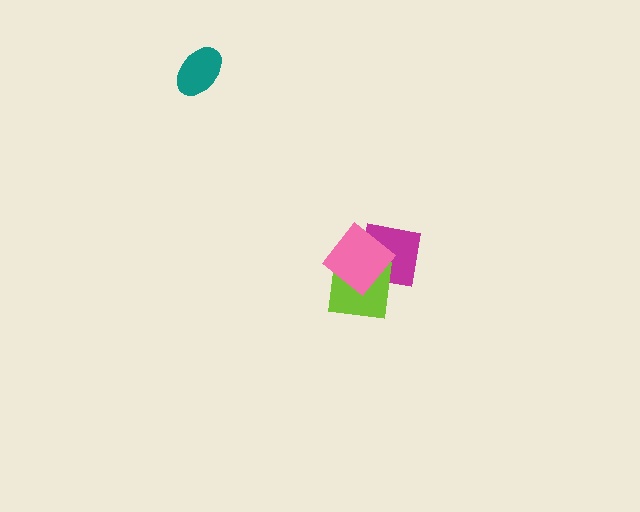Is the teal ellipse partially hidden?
No, no other shape covers it.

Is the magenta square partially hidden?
Yes, it is partially covered by another shape.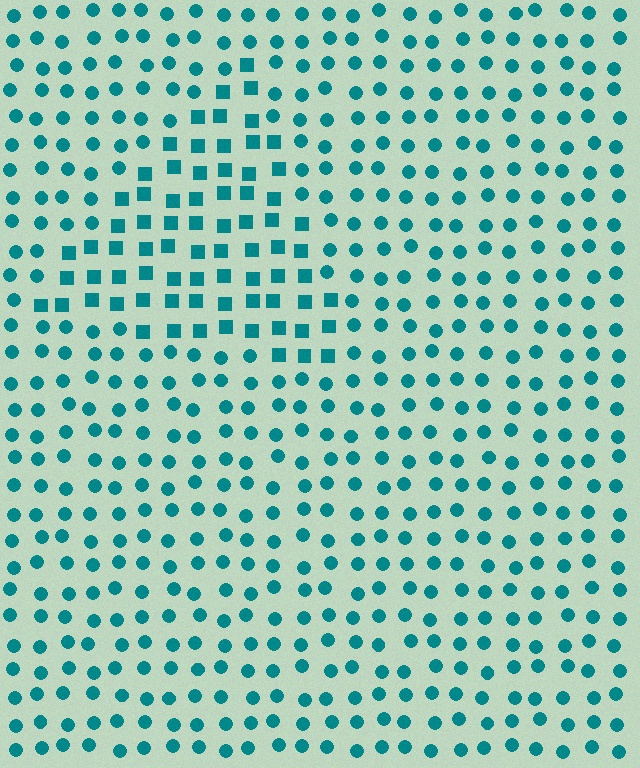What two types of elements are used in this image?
The image uses squares inside the triangle region and circles outside it.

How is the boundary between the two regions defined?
The boundary is defined by a change in element shape: squares inside vs. circles outside. All elements share the same color and spacing.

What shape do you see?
I see a triangle.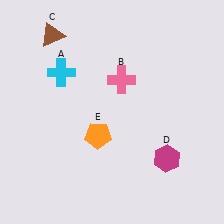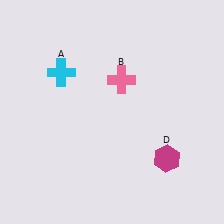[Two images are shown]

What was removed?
The brown triangle (C), the orange pentagon (E) were removed in Image 2.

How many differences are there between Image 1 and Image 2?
There are 2 differences between the two images.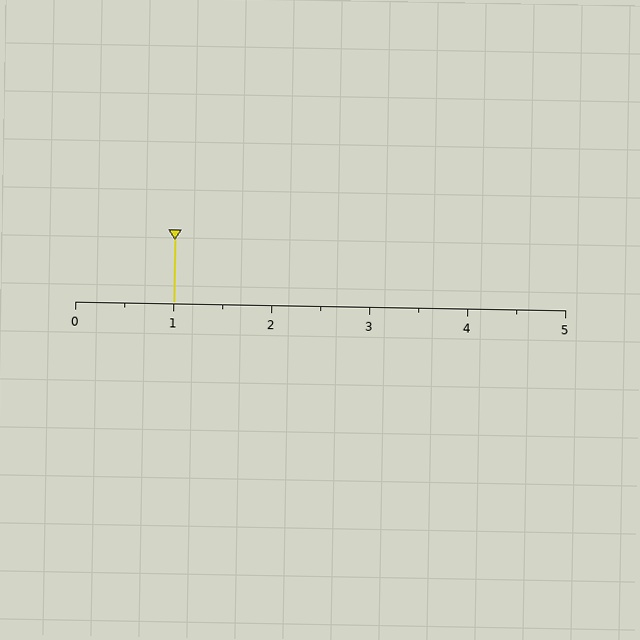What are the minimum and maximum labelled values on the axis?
The axis runs from 0 to 5.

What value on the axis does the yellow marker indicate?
The marker indicates approximately 1.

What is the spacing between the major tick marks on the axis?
The major ticks are spaced 1 apart.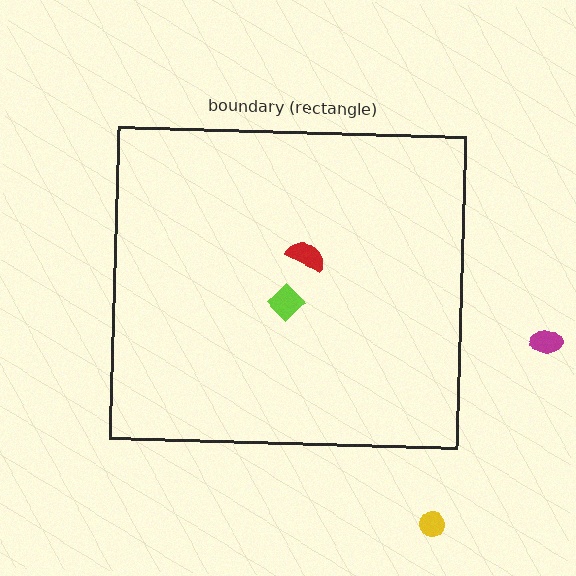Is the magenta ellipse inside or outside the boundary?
Outside.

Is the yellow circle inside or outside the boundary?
Outside.